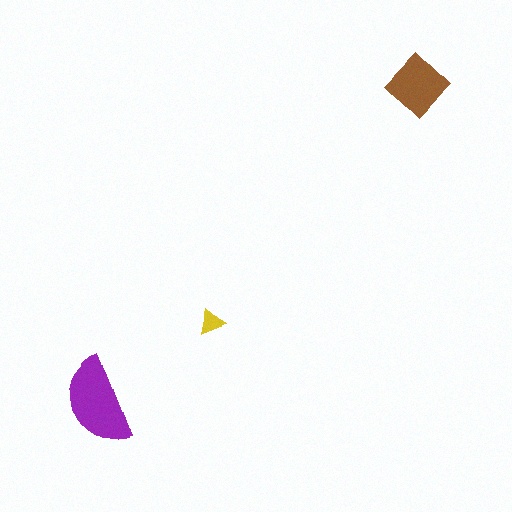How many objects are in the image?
There are 3 objects in the image.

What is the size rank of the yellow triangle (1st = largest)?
3rd.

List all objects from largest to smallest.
The purple semicircle, the brown diamond, the yellow triangle.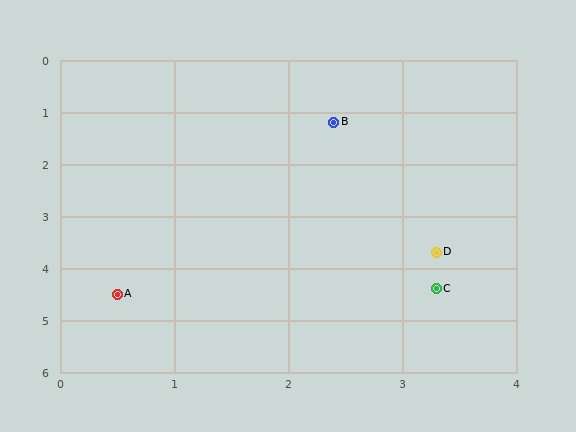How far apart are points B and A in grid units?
Points B and A are about 3.8 grid units apart.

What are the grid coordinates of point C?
Point C is at approximately (3.3, 4.4).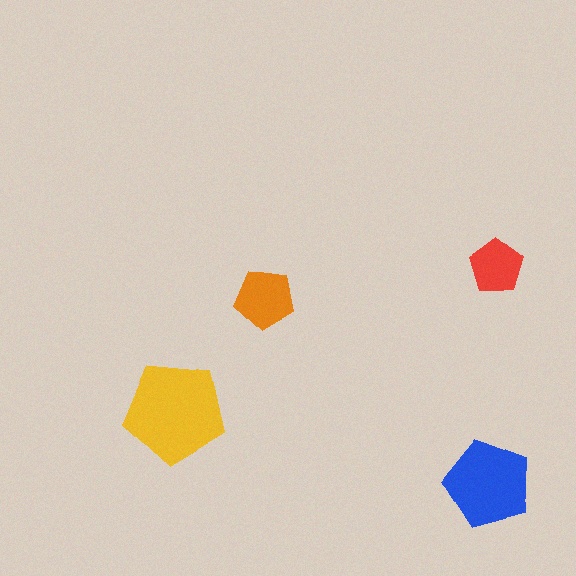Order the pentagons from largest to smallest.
the yellow one, the blue one, the orange one, the red one.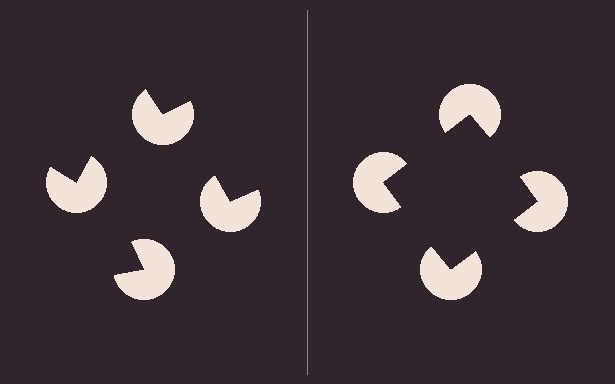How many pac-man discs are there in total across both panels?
8 — 4 on each side.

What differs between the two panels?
The pac-man discs are positioned identically on both sides; only the wedge orientations differ. On the right they align to a square; on the left they are misaligned.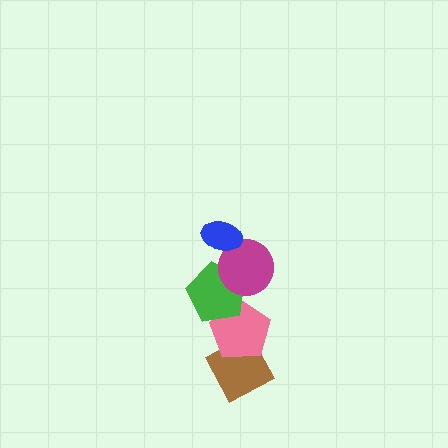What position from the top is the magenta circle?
The magenta circle is 2nd from the top.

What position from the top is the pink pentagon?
The pink pentagon is 4th from the top.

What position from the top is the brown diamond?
The brown diamond is 5th from the top.